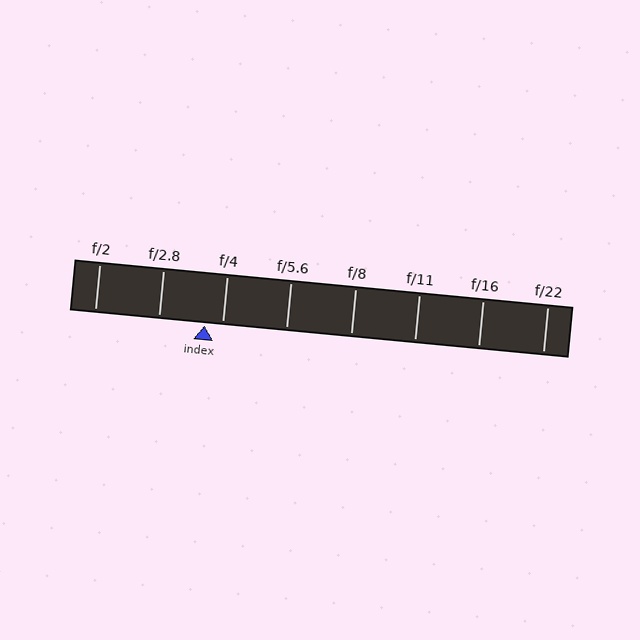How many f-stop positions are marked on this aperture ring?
There are 8 f-stop positions marked.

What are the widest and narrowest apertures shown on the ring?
The widest aperture shown is f/2 and the narrowest is f/22.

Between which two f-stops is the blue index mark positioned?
The index mark is between f/2.8 and f/4.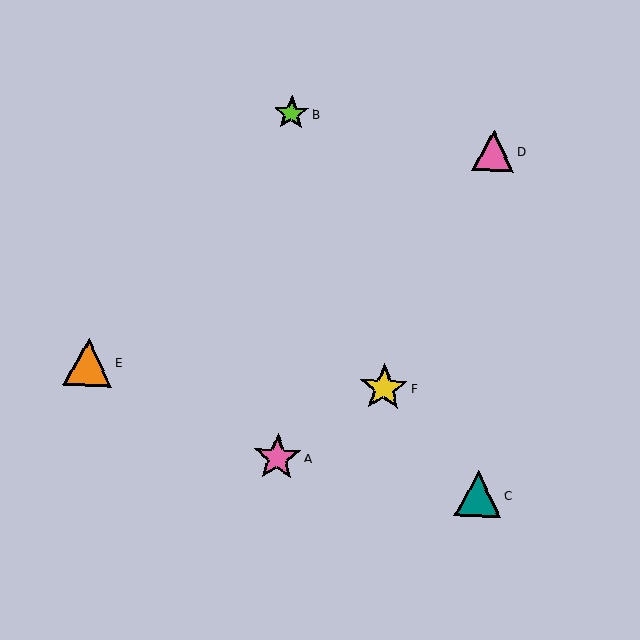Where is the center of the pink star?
The center of the pink star is at (277, 457).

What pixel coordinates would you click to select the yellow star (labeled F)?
Click at (384, 388) to select the yellow star F.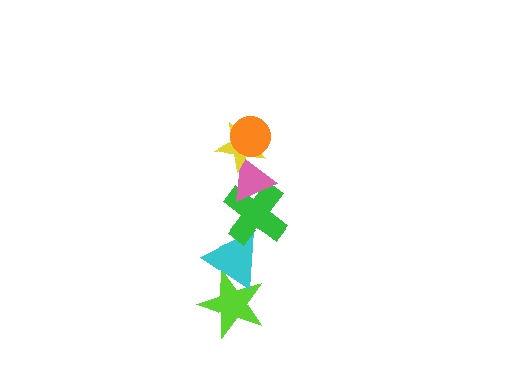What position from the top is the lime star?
The lime star is 6th from the top.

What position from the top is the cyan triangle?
The cyan triangle is 5th from the top.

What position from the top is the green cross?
The green cross is 4th from the top.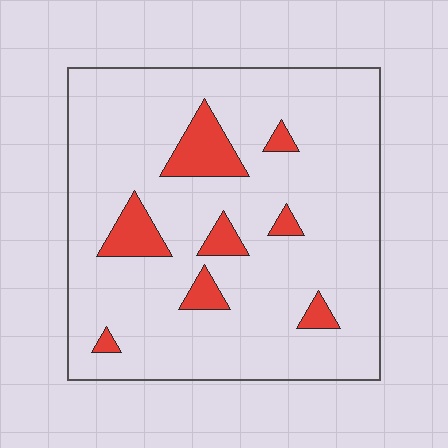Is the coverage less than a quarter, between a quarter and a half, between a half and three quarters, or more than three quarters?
Less than a quarter.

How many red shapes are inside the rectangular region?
8.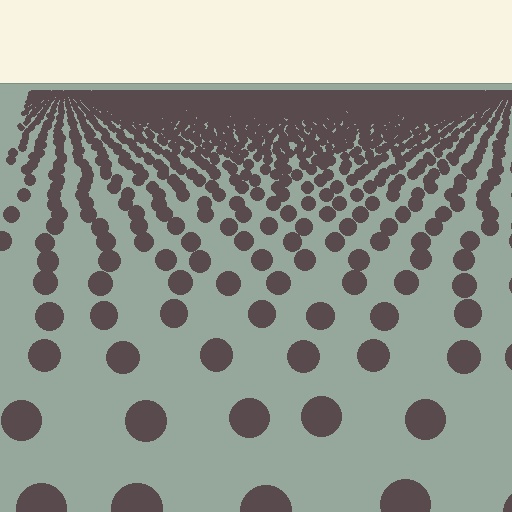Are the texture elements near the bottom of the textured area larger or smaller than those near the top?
Larger. Near the bottom, elements are closer to the viewer and appear at a bigger on-screen size.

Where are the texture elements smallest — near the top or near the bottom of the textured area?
Near the top.